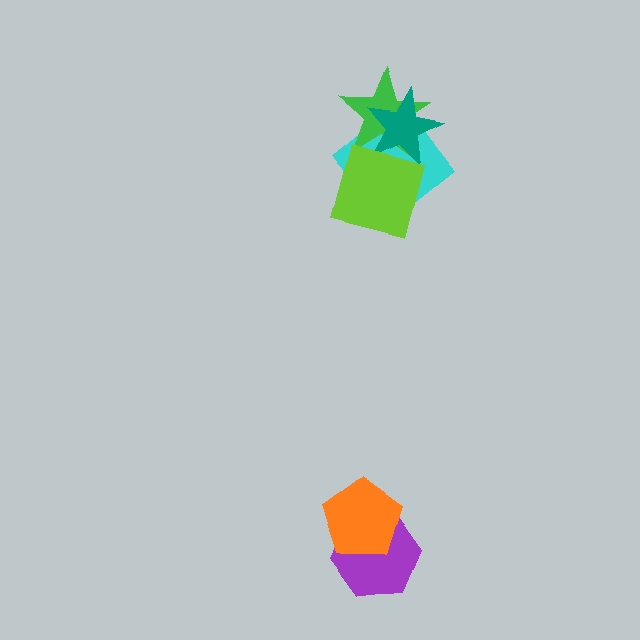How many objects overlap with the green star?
3 objects overlap with the green star.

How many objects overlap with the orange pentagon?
1 object overlaps with the orange pentagon.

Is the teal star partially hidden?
Yes, it is partially covered by another shape.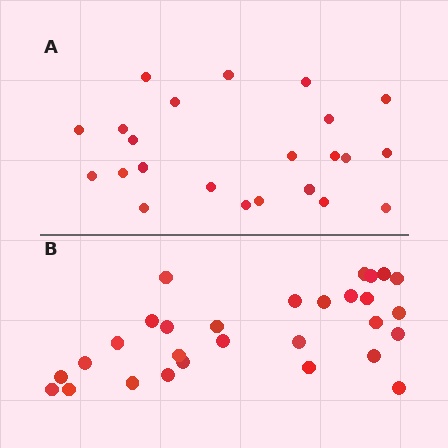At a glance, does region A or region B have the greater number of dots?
Region B (the bottom region) has more dots.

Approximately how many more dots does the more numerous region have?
Region B has about 6 more dots than region A.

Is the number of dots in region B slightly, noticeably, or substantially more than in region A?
Region B has noticeably more, but not dramatically so. The ratio is roughly 1.3 to 1.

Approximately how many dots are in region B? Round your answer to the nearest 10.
About 30 dots. (The exact count is 29, which rounds to 30.)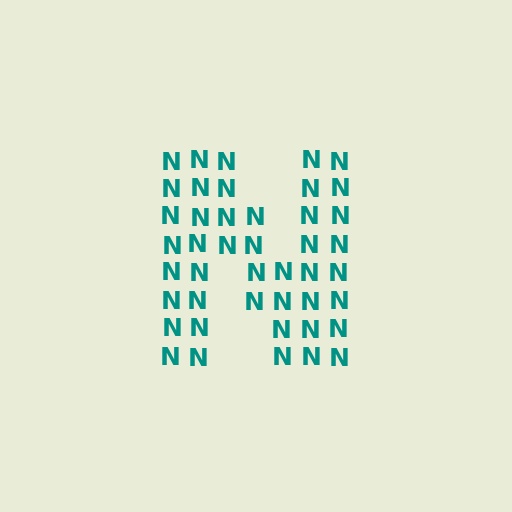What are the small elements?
The small elements are letter N's.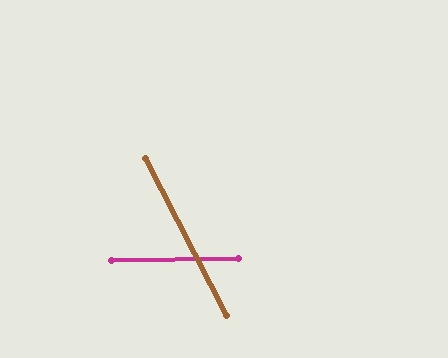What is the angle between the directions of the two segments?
Approximately 63 degrees.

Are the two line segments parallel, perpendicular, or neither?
Neither parallel nor perpendicular — they differ by about 63°.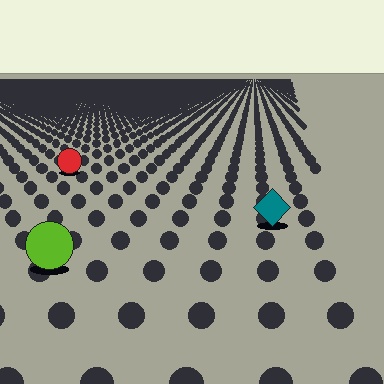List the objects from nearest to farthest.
From nearest to farthest: the lime circle, the teal diamond, the red circle.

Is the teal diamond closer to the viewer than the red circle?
Yes. The teal diamond is closer — you can tell from the texture gradient: the ground texture is coarser near it.